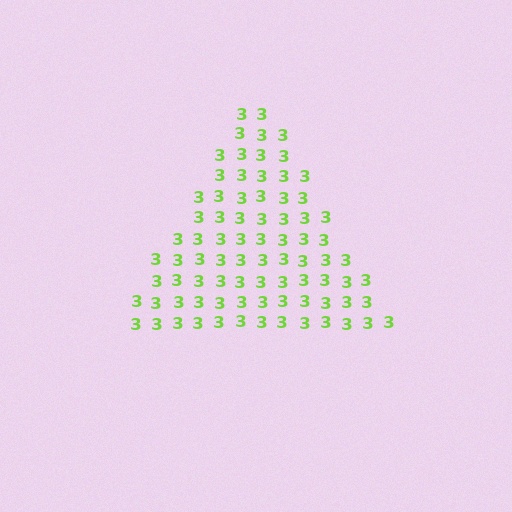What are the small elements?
The small elements are digit 3's.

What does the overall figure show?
The overall figure shows a triangle.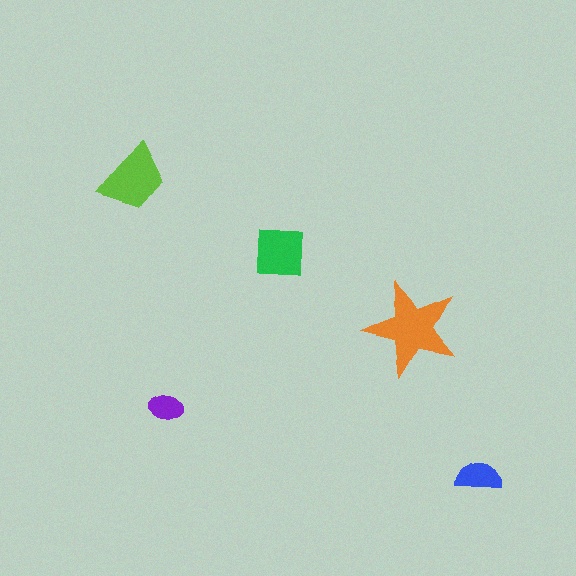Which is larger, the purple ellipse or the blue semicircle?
The blue semicircle.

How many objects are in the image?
There are 5 objects in the image.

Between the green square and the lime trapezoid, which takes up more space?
The lime trapezoid.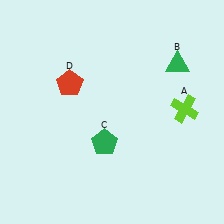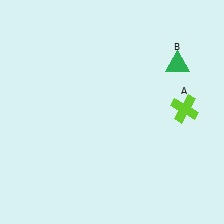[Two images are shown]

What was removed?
The green pentagon (C), the red pentagon (D) were removed in Image 2.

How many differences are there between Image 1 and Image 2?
There are 2 differences between the two images.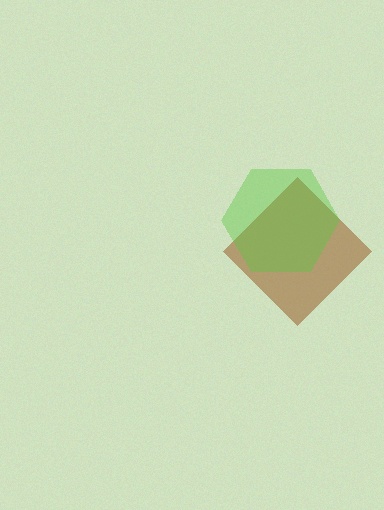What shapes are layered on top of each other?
The layered shapes are: a brown diamond, a lime hexagon.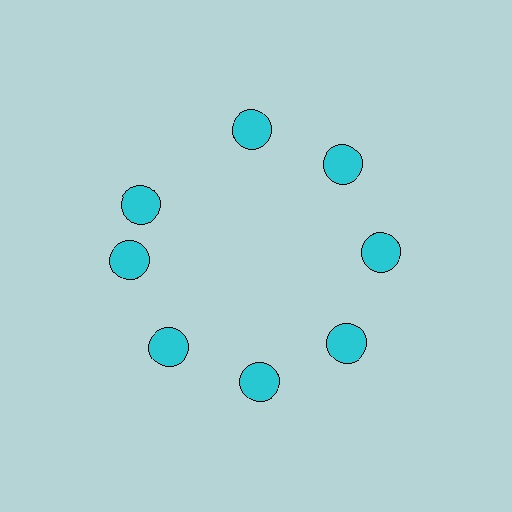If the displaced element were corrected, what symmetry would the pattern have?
It would have 8-fold rotational symmetry — the pattern would map onto itself every 45 degrees.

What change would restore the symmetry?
The symmetry would be restored by rotating it back into even spacing with its neighbors so that all 8 circles sit at equal angles and equal distance from the center.